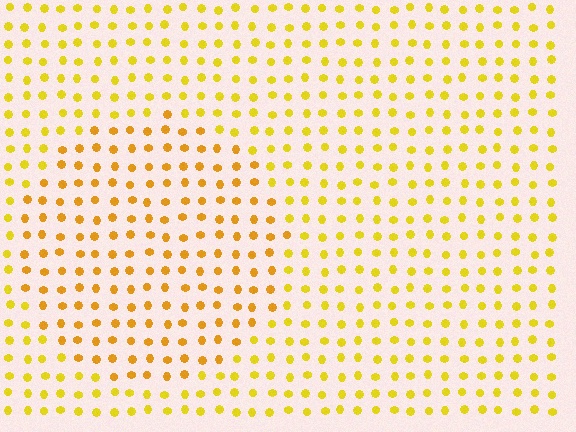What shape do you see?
I see a circle.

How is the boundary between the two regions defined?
The boundary is defined purely by a slight shift in hue (about 18 degrees). Spacing, size, and orientation are identical on both sides.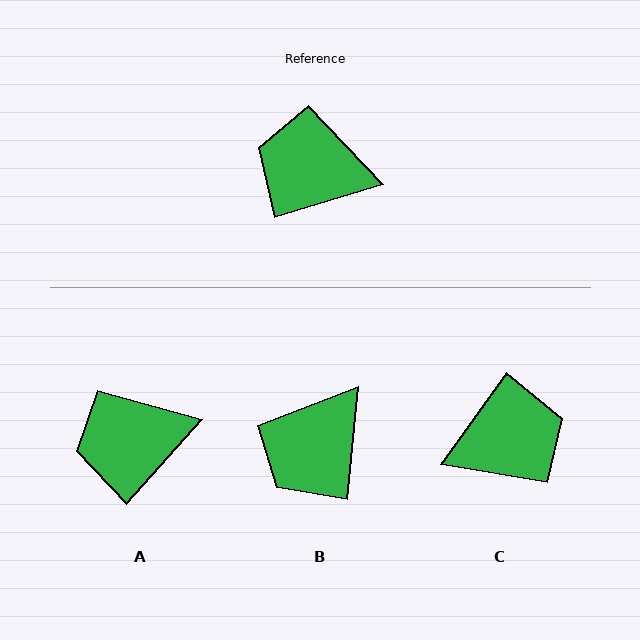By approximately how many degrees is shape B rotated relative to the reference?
Approximately 67 degrees counter-clockwise.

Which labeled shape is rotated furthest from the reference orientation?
C, about 143 degrees away.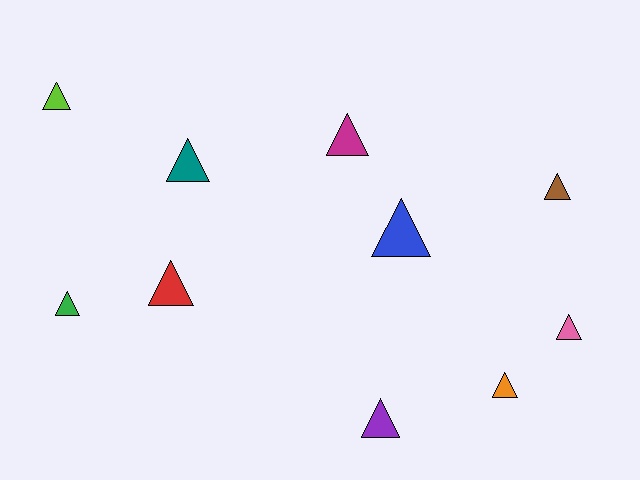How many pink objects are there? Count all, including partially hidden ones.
There is 1 pink object.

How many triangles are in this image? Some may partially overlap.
There are 10 triangles.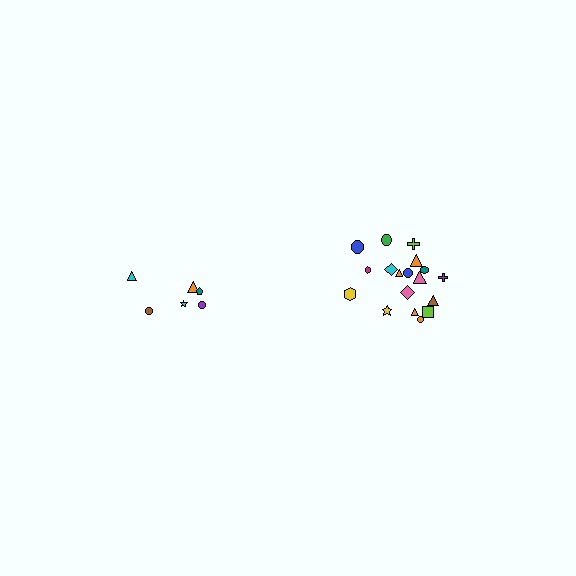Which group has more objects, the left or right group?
The right group.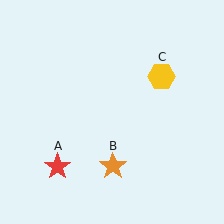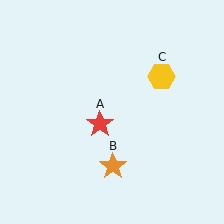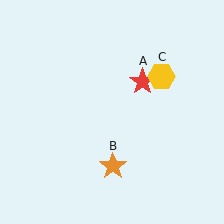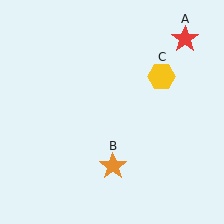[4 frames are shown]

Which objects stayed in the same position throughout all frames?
Orange star (object B) and yellow hexagon (object C) remained stationary.